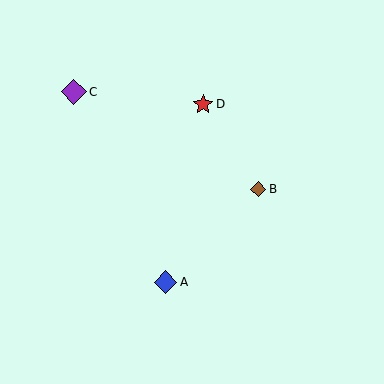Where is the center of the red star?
The center of the red star is at (203, 104).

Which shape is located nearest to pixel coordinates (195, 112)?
The red star (labeled D) at (203, 104) is nearest to that location.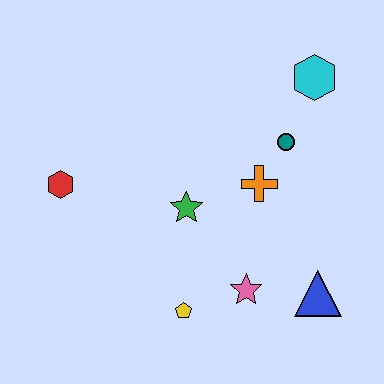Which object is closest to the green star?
The orange cross is closest to the green star.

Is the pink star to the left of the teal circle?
Yes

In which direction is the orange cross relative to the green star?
The orange cross is to the right of the green star.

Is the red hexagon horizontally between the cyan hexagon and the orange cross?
No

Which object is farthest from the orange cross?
The red hexagon is farthest from the orange cross.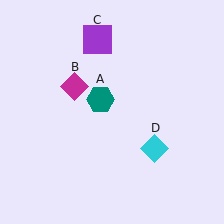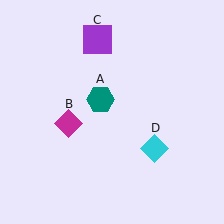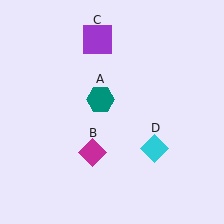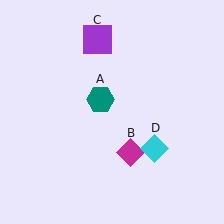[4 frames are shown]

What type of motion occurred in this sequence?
The magenta diamond (object B) rotated counterclockwise around the center of the scene.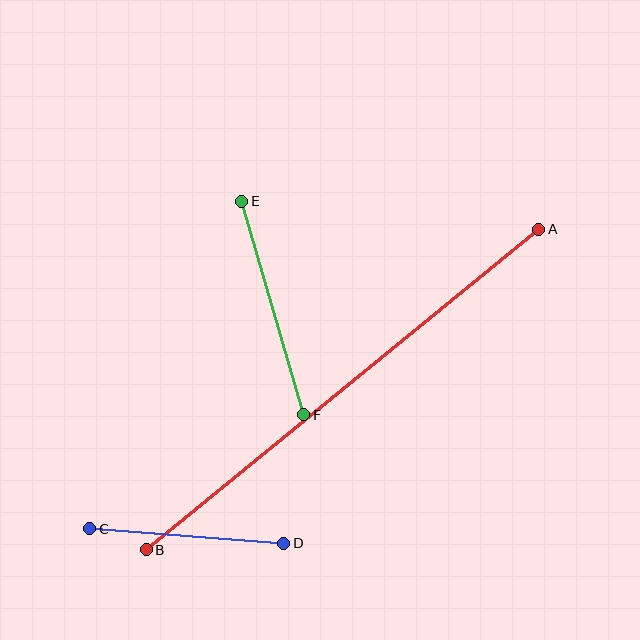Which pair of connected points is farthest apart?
Points A and B are farthest apart.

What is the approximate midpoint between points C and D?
The midpoint is at approximately (187, 536) pixels.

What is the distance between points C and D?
The distance is approximately 195 pixels.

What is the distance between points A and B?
The distance is approximately 507 pixels.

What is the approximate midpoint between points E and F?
The midpoint is at approximately (273, 308) pixels.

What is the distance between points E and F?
The distance is approximately 222 pixels.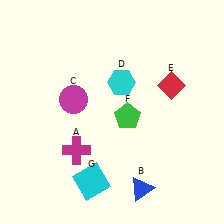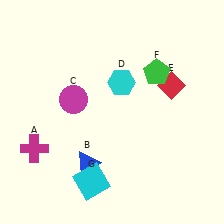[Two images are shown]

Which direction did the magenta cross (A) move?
The magenta cross (A) moved left.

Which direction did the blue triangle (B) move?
The blue triangle (B) moved left.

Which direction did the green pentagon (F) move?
The green pentagon (F) moved up.